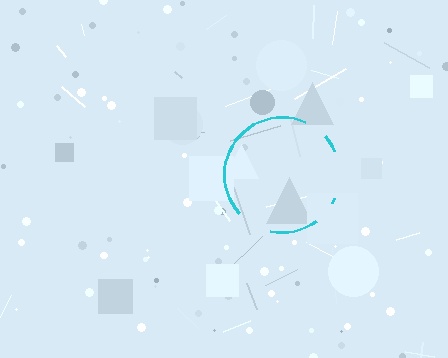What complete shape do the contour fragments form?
The contour fragments form a circle.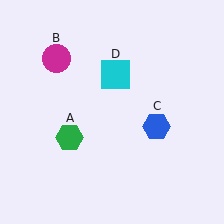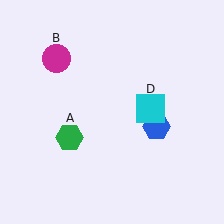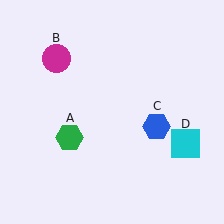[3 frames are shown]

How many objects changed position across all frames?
1 object changed position: cyan square (object D).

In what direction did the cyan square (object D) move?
The cyan square (object D) moved down and to the right.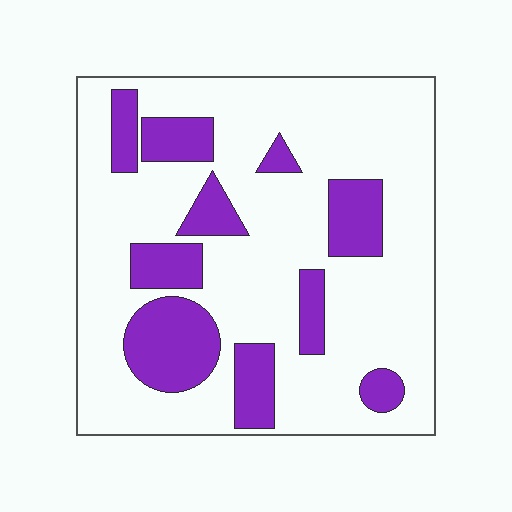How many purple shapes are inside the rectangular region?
10.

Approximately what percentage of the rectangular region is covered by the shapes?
Approximately 25%.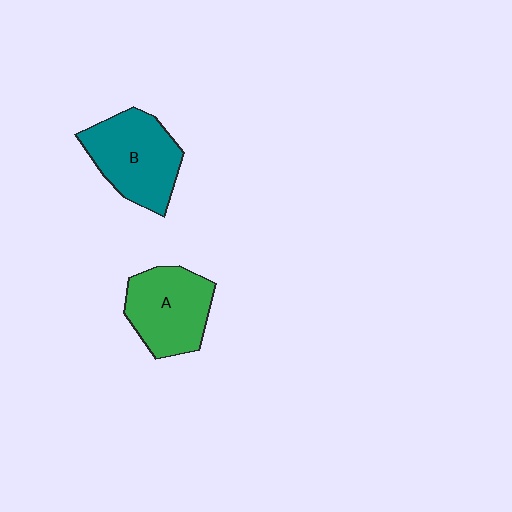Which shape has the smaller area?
Shape A (green).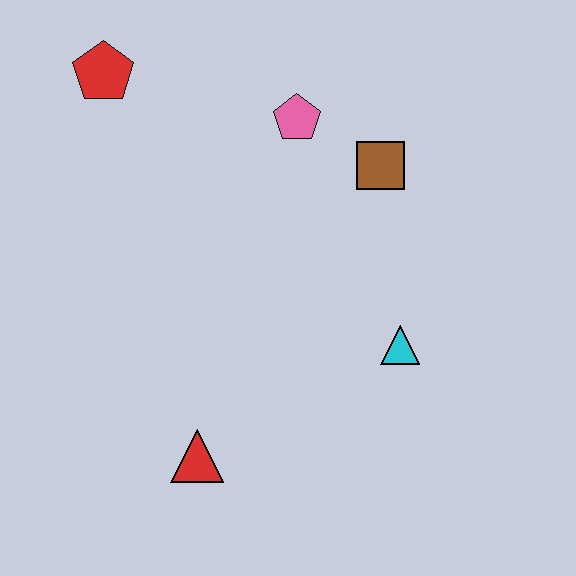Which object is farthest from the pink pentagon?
The red triangle is farthest from the pink pentagon.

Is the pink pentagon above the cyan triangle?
Yes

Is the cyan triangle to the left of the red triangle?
No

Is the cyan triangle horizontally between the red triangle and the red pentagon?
No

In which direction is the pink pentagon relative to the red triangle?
The pink pentagon is above the red triangle.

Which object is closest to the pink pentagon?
The brown square is closest to the pink pentagon.